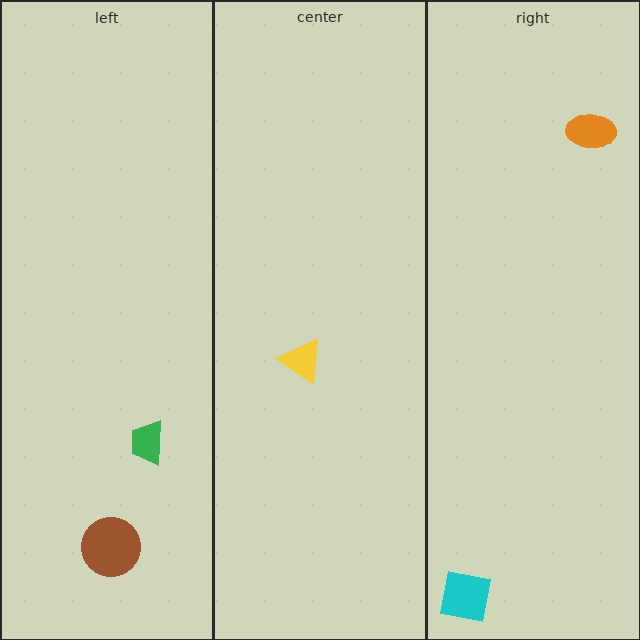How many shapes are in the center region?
1.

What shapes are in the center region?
The yellow triangle.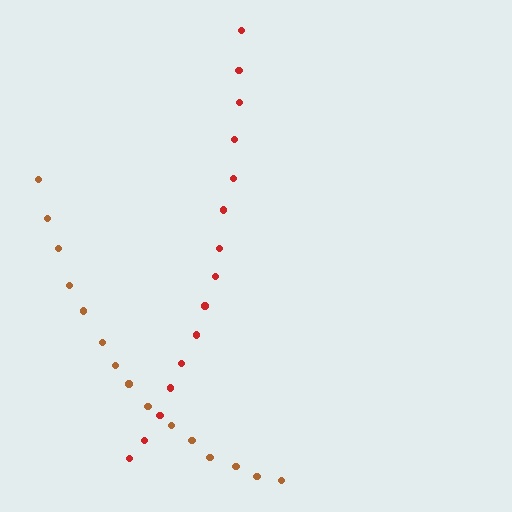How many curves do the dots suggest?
There are 2 distinct paths.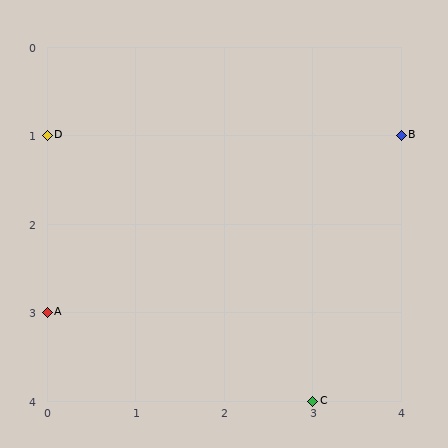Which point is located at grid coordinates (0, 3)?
Point A is at (0, 3).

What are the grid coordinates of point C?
Point C is at grid coordinates (3, 4).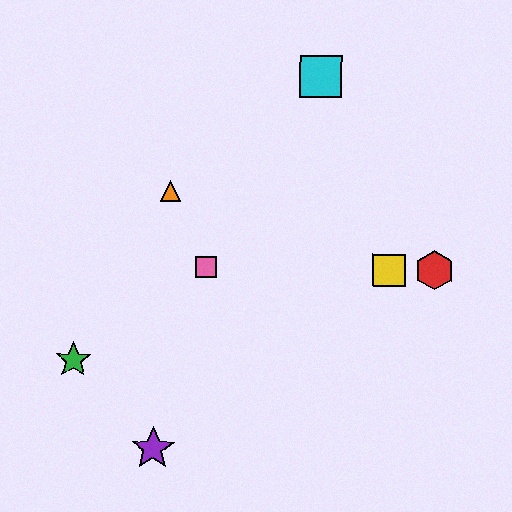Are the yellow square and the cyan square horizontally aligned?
No, the yellow square is at y≈270 and the cyan square is at y≈77.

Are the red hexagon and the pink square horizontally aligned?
Yes, both are at y≈270.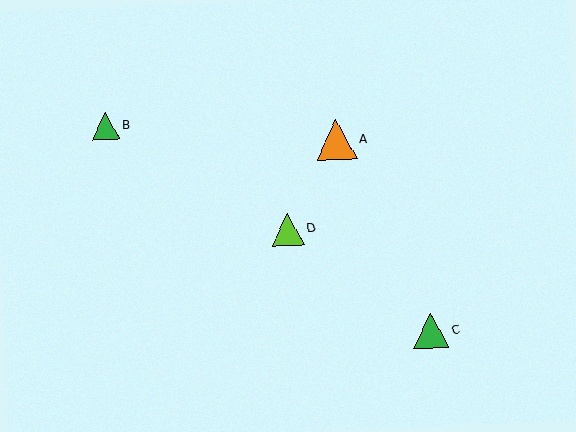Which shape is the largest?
The orange triangle (labeled A) is the largest.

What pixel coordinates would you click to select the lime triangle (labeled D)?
Click at (288, 229) to select the lime triangle D.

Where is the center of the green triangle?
The center of the green triangle is at (106, 126).